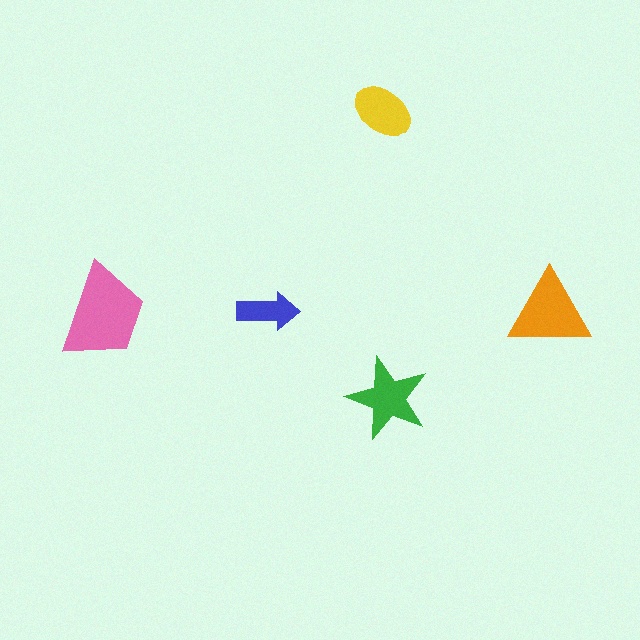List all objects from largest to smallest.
The pink trapezoid, the orange triangle, the green star, the yellow ellipse, the blue arrow.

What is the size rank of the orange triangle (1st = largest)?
2nd.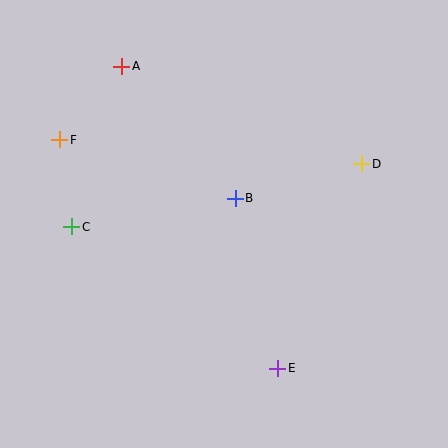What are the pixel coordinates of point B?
Point B is at (235, 198).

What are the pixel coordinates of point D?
Point D is at (362, 164).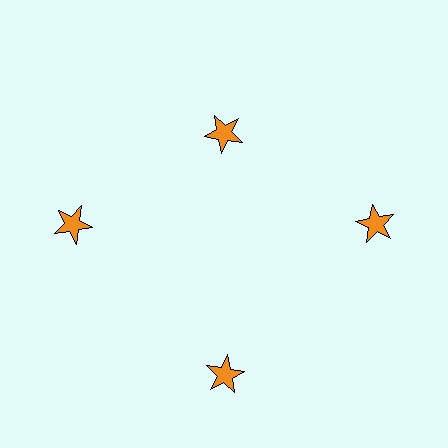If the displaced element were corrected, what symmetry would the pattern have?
It would have 4-fold rotational symmetry — the pattern would map onto itself every 90 degrees.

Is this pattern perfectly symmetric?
No. The 4 orange stars are arranged in a ring, but one element near the 12 o'clock position is pulled inward toward the center, breaking the 4-fold rotational symmetry.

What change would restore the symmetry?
The symmetry would be restored by moving it outward, back onto the ring so that all 4 stars sit at equal angles and equal distance from the center.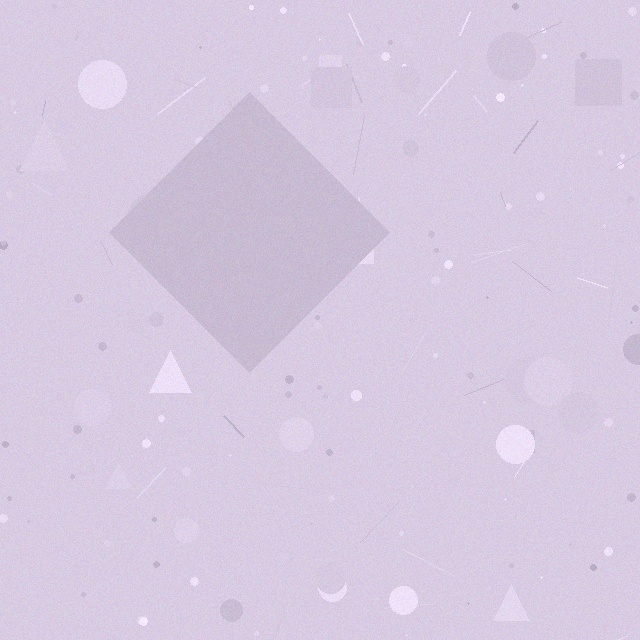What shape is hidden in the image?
A diamond is hidden in the image.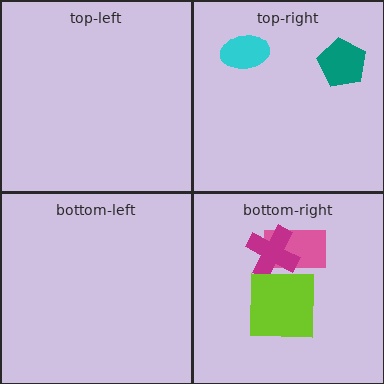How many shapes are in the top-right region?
2.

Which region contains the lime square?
The bottom-right region.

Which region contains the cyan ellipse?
The top-right region.